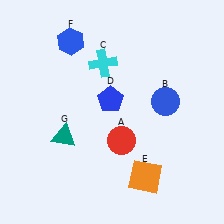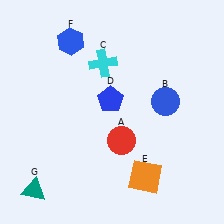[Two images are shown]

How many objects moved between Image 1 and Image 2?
1 object moved between the two images.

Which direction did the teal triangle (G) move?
The teal triangle (G) moved down.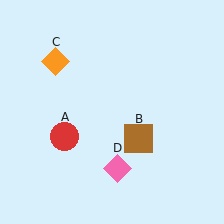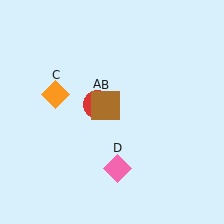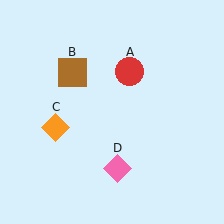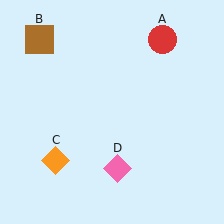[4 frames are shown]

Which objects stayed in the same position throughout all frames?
Pink diamond (object D) remained stationary.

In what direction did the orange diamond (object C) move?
The orange diamond (object C) moved down.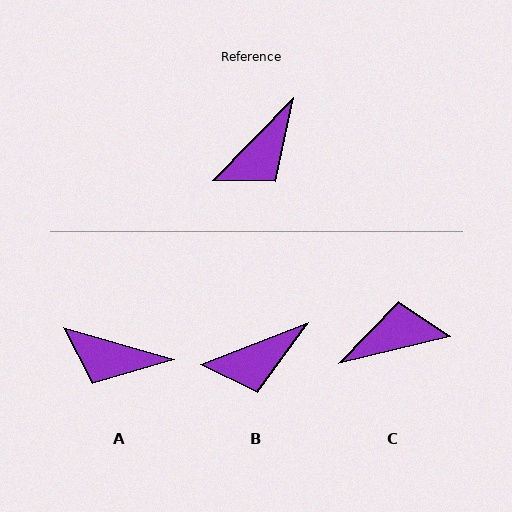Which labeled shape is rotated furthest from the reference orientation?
C, about 148 degrees away.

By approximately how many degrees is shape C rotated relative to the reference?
Approximately 148 degrees counter-clockwise.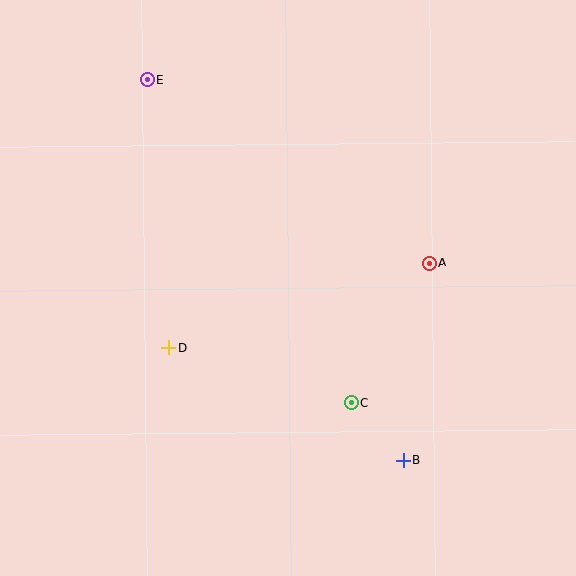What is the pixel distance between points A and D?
The distance between A and D is 274 pixels.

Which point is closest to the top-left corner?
Point E is closest to the top-left corner.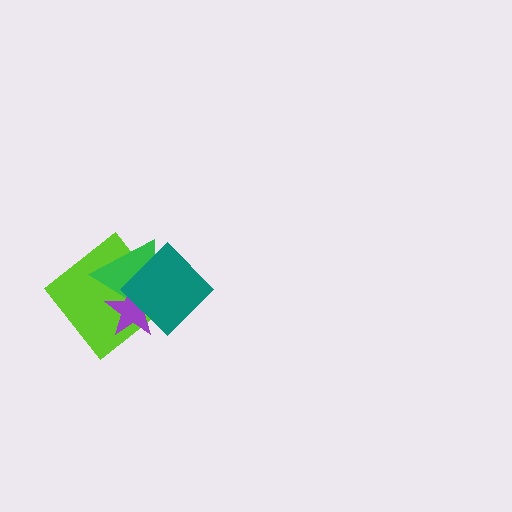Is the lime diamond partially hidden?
Yes, it is partially covered by another shape.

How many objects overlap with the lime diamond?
3 objects overlap with the lime diamond.